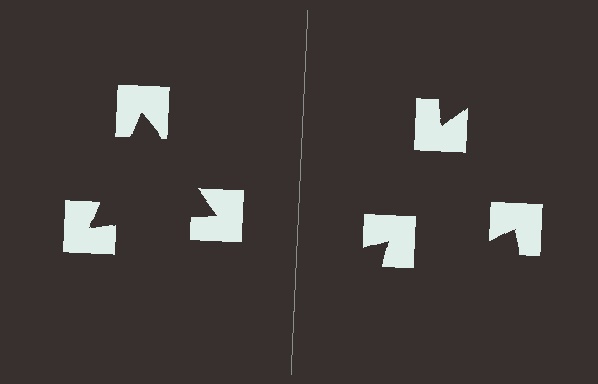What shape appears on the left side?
An illusory triangle.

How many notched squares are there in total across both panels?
6 — 3 on each side.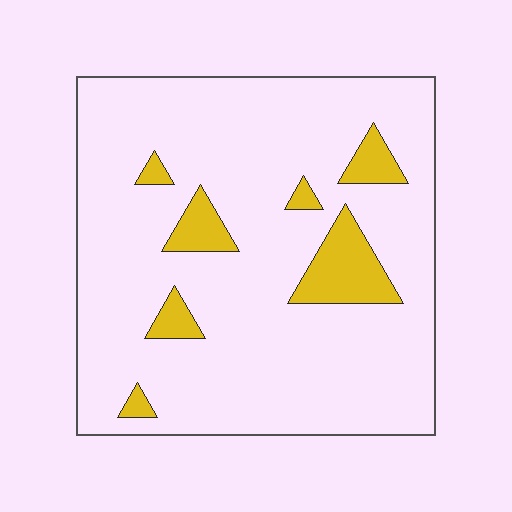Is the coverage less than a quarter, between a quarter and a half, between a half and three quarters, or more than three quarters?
Less than a quarter.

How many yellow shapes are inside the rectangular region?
7.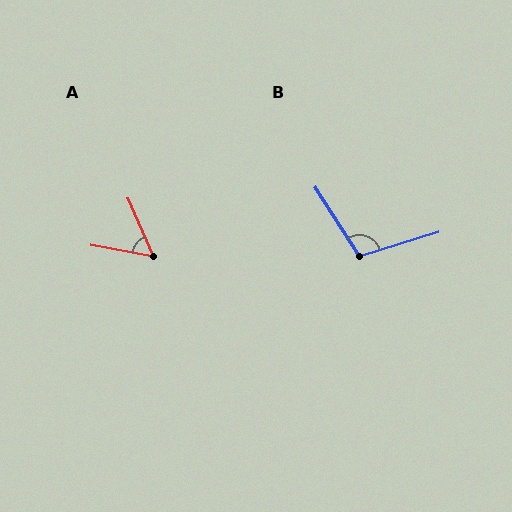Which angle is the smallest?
A, at approximately 56 degrees.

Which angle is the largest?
B, at approximately 105 degrees.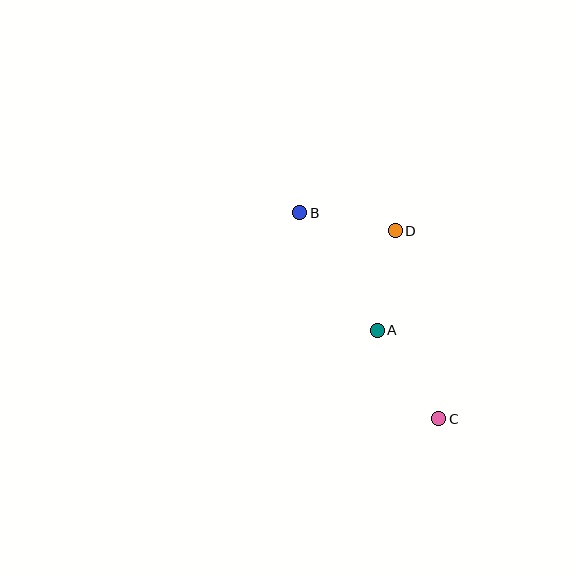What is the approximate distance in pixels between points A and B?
The distance between A and B is approximately 141 pixels.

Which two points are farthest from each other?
Points B and C are farthest from each other.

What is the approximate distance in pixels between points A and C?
The distance between A and C is approximately 108 pixels.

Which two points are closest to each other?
Points B and D are closest to each other.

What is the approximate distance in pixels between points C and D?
The distance between C and D is approximately 193 pixels.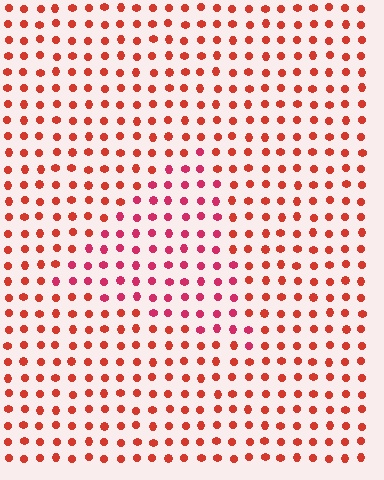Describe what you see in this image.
The image is filled with small red elements in a uniform arrangement. A triangle-shaped region is visible where the elements are tinted to a slightly different hue, forming a subtle color boundary.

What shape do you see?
I see a triangle.